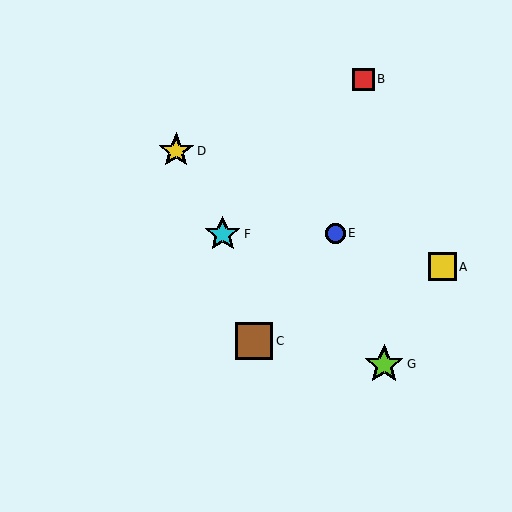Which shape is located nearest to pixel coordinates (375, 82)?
The red square (labeled B) at (363, 79) is nearest to that location.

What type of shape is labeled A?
Shape A is a yellow square.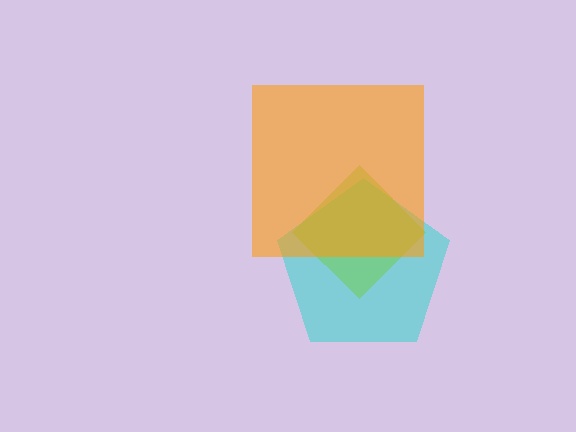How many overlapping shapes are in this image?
There are 3 overlapping shapes in the image.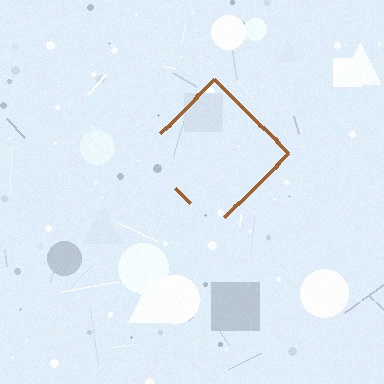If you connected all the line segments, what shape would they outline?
They would outline a diamond.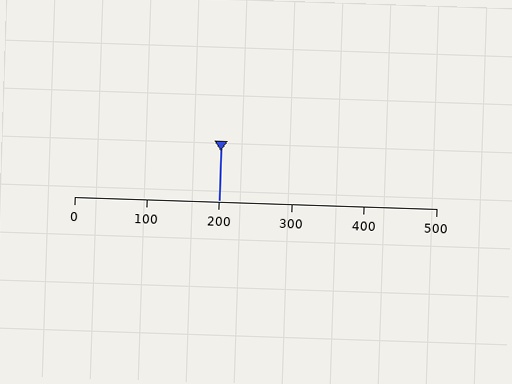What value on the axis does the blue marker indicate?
The marker indicates approximately 200.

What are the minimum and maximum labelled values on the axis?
The axis runs from 0 to 500.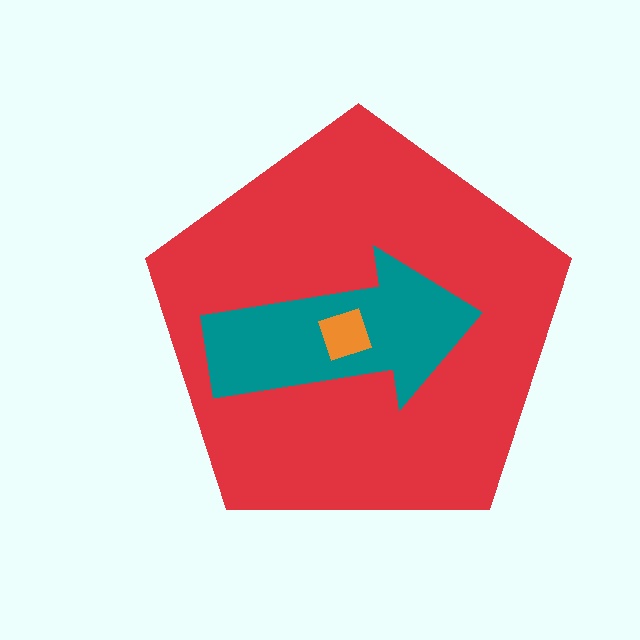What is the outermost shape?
The red pentagon.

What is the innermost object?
The orange diamond.